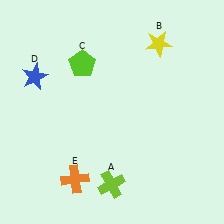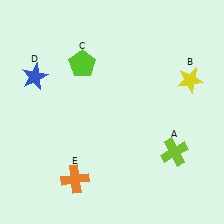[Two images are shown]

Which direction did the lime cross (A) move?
The lime cross (A) moved right.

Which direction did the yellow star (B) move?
The yellow star (B) moved down.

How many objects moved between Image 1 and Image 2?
2 objects moved between the two images.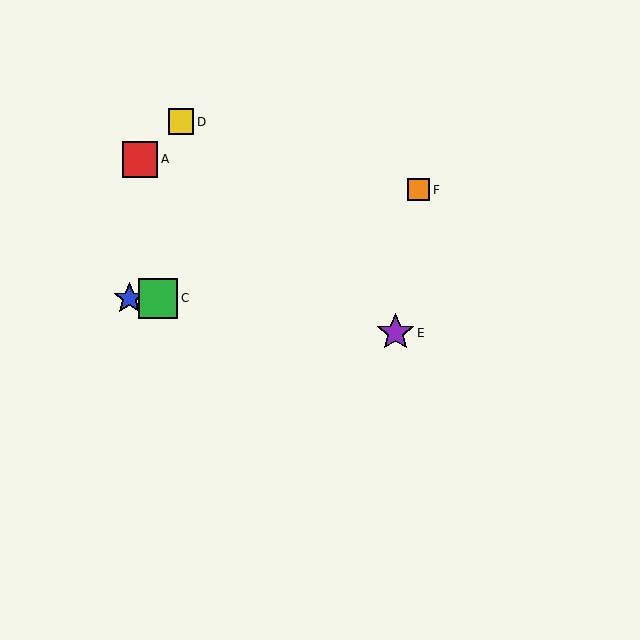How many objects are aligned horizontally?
2 objects (B, C) are aligned horizontally.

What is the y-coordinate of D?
Object D is at y≈122.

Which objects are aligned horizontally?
Objects B, C are aligned horizontally.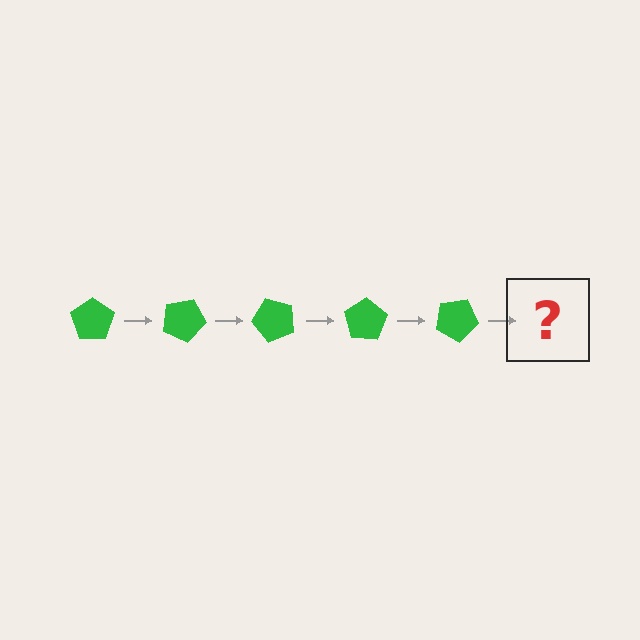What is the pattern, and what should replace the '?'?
The pattern is that the pentagon rotates 25 degrees each step. The '?' should be a green pentagon rotated 125 degrees.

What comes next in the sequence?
The next element should be a green pentagon rotated 125 degrees.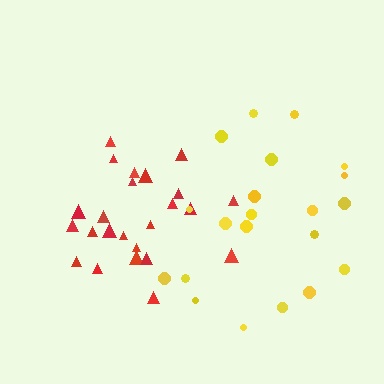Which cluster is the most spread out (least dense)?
Yellow.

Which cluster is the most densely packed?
Red.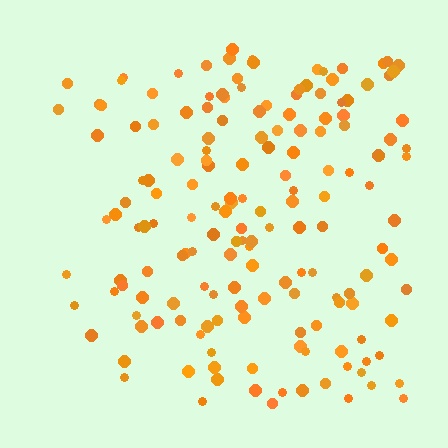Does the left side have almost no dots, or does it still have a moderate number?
Still a moderate number, just noticeably fewer than the right.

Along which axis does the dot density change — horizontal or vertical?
Horizontal.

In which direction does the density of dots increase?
From left to right, with the right side densest.